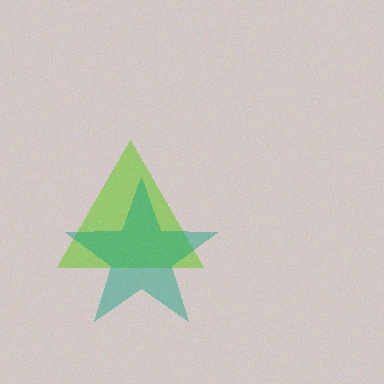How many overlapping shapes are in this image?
There are 2 overlapping shapes in the image.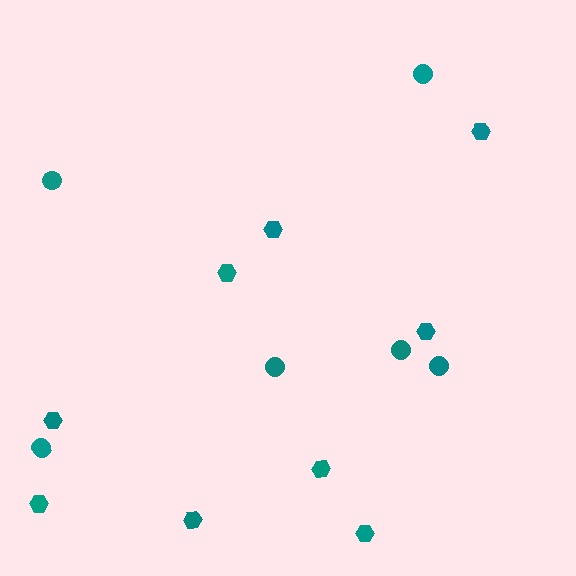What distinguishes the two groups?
There are 2 groups: one group of hexagons (9) and one group of circles (6).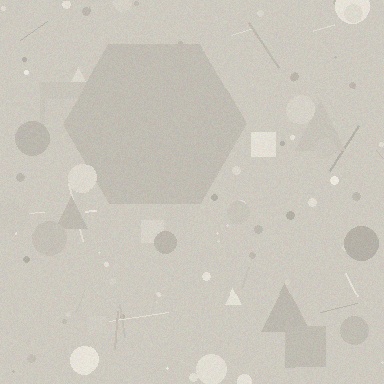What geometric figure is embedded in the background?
A hexagon is embedded in the background.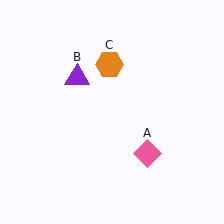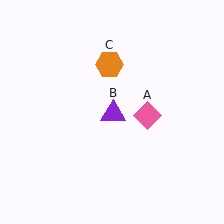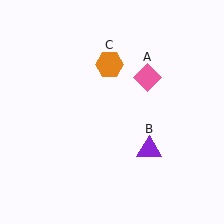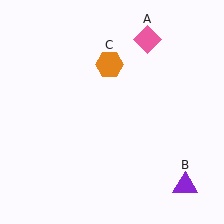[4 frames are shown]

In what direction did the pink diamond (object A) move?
The pink diamond (object A) moved up.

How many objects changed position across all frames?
2 objects changed position: pink diamond (object A), purple triangle (object B).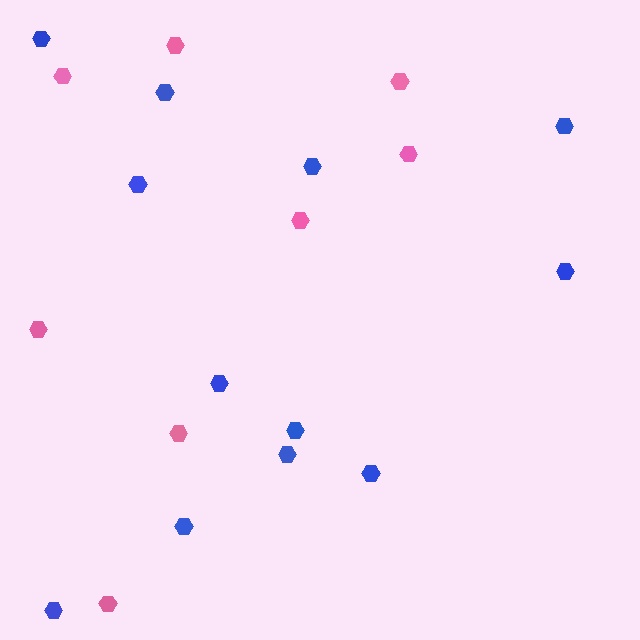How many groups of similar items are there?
There are 2 groups: one group of pink hexagons (8) and one group of blue hexagons (12).